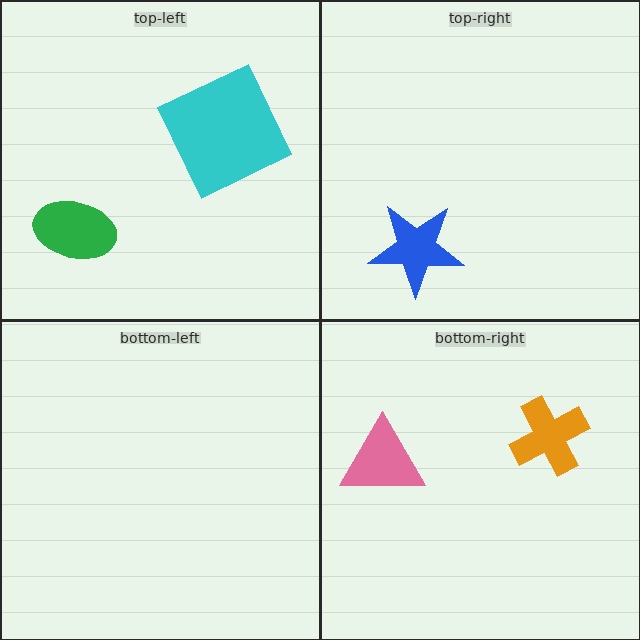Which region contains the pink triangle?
The bottom-right region.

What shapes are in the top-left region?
The green ellipse, the cyan square.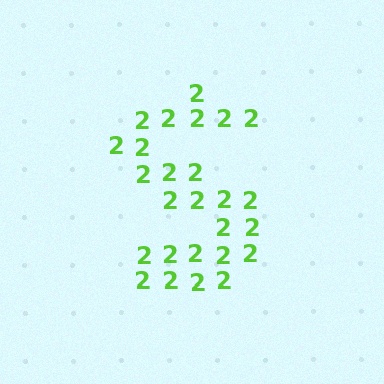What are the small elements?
The small elements are digit 2's.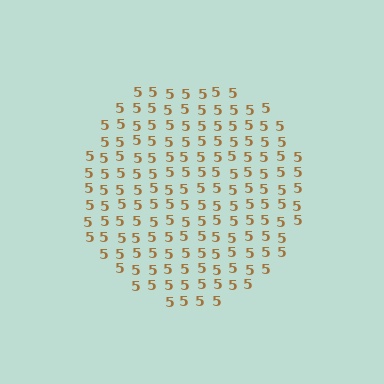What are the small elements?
The small elements are digit 5's.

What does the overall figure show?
The overall figure shows a circle.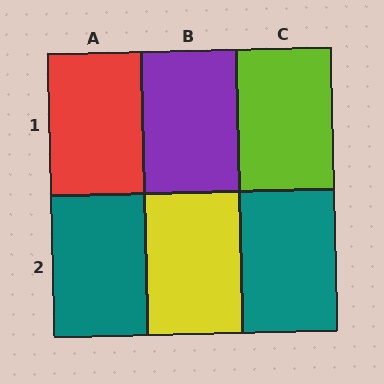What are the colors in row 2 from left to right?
Teal, yellow, teal.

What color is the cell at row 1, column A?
Red.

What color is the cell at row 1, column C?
Lime.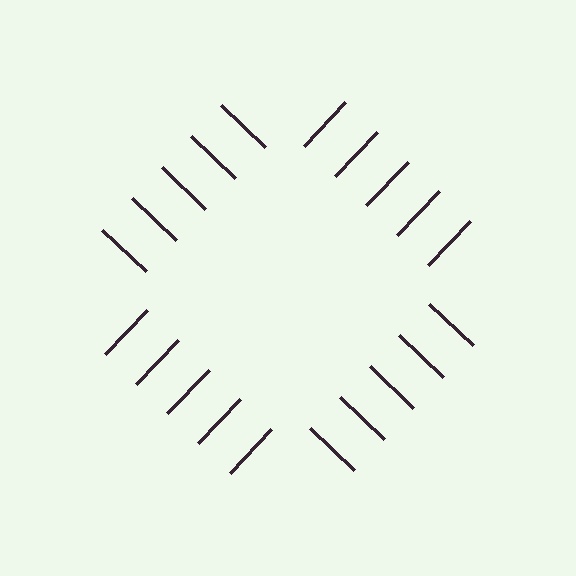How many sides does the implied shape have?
4 sides — the line-ends trace a square.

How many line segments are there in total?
20 — 5 along each of the 4 edges.